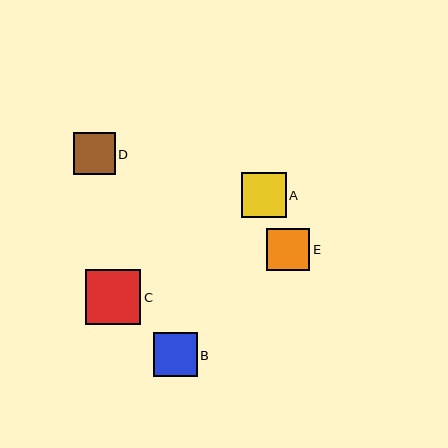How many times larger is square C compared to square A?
Square C is approximately 1.2 times the size of square A.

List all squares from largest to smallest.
From largest to smallest: C, A, B, E, D.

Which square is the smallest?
Square D is the smallest with a size of approximately 42 pixels.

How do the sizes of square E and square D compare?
Square E and square D are approximately the same size.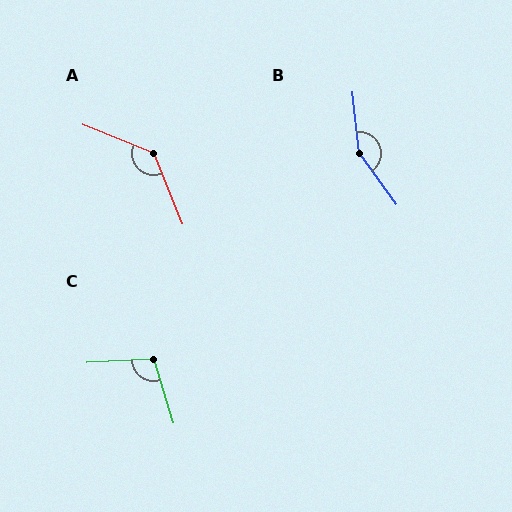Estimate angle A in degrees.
Approximately 134 degrees.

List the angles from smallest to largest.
C (105°), A (134°), B (151°).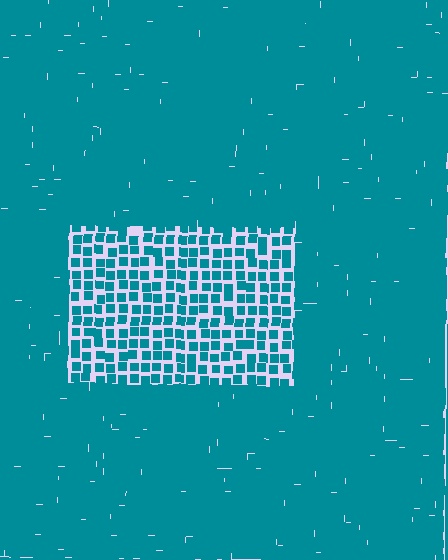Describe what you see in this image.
The image contains small teal elements arranged at two different densities. A rectangle-shaped region is visible where the elements are less densely packed than the surrounding area.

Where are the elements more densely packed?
The elements are more densely packed outside the rectangle boundary.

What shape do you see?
I see a rectangle.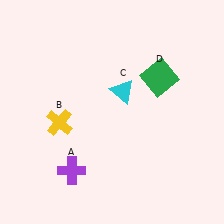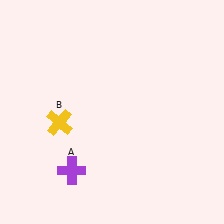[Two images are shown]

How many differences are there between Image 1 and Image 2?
There are 2 differences between the two images.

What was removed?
The green square (D), the cyan triangle (C) were removed in Image 2.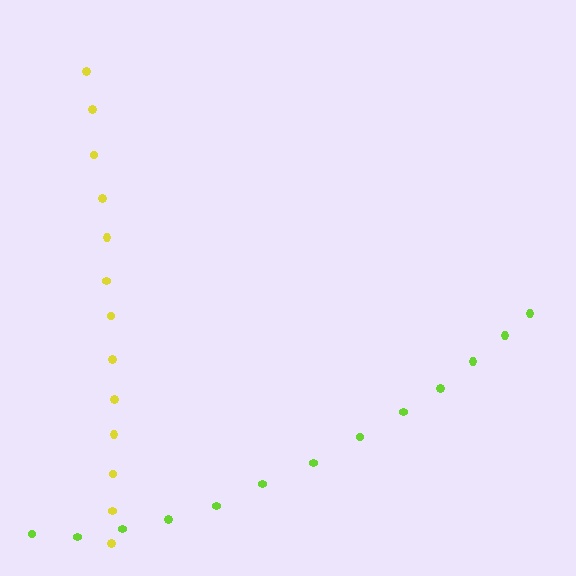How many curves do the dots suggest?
There are 2 distinct paths.